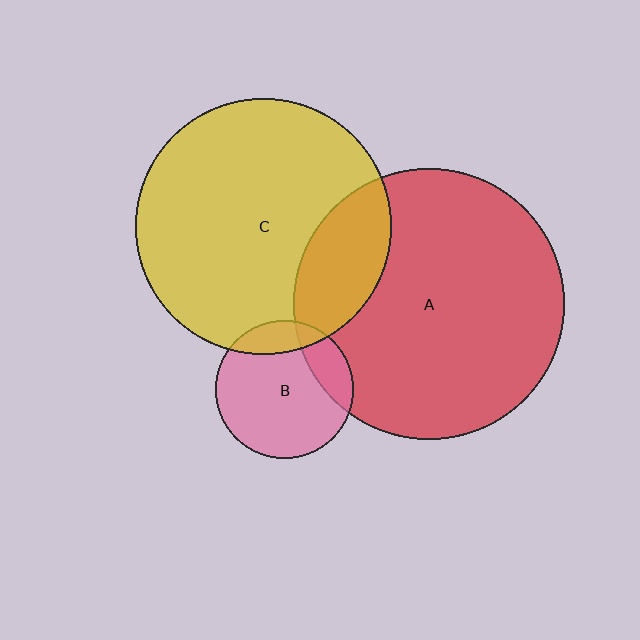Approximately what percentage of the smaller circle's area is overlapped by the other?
Approximately 20%.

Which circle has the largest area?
Circle A (red).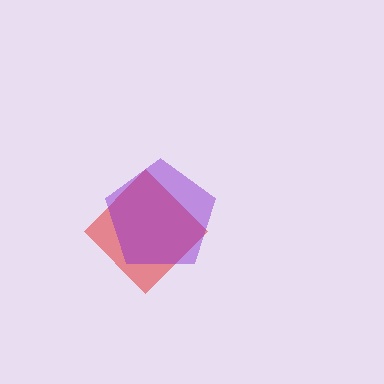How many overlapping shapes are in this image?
There are 2 overlapping shapes in the image.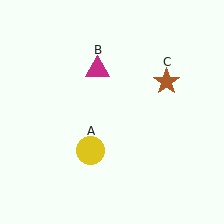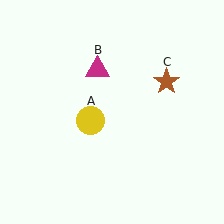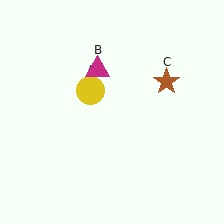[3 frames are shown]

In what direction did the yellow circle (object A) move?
The yellow circle (object A) moved up.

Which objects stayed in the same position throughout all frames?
Magenta triangle (object B) and brown star (object C) remained stationary.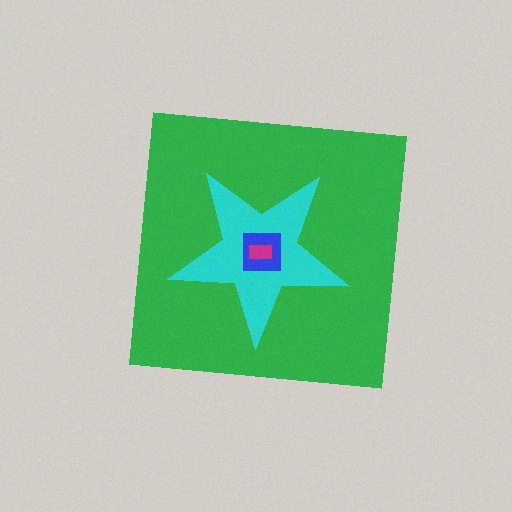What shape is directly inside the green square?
The cyan star.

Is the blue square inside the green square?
Yes.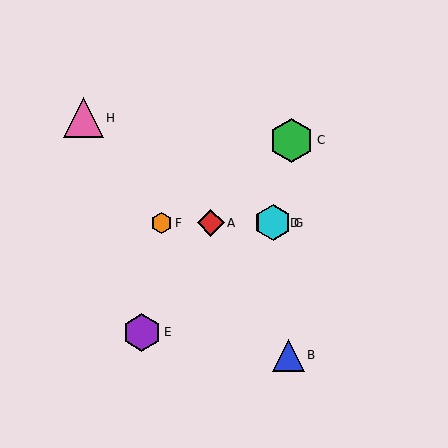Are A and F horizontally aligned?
Yes, both are at y≈223.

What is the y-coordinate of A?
Object A is at y≈223.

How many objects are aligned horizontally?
4 objects (A, D, F, G) are aligned horizontally.